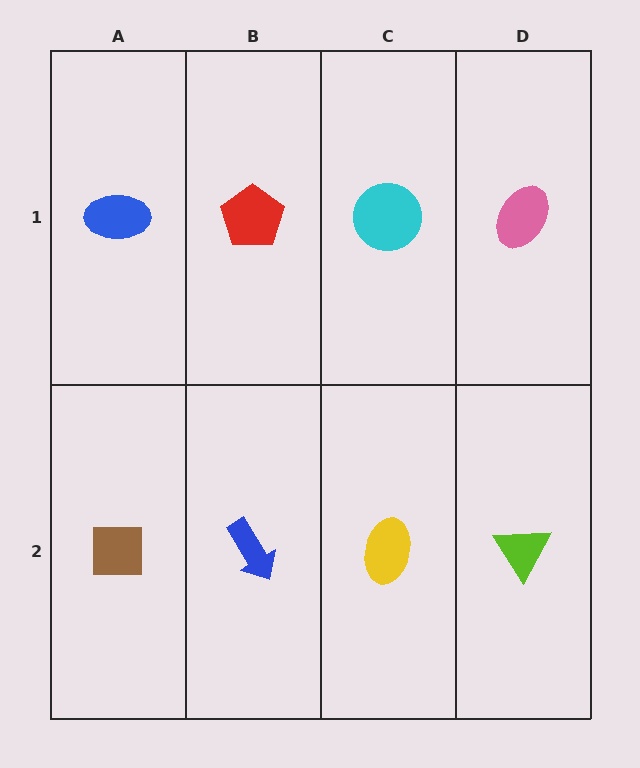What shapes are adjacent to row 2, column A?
A blue ellipse (row 1, column A), a blue arrow (row 2, column B).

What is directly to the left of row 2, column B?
A brown square.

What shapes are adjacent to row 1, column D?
A lime triangle (row 2, column D), a cyan circle (row 1, column C).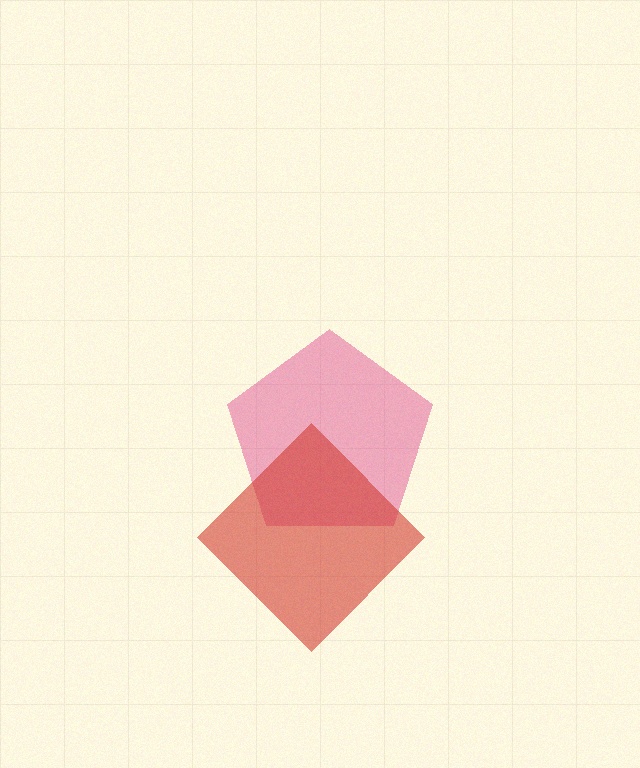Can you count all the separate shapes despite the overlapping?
Yes, there are 2 separate shapes.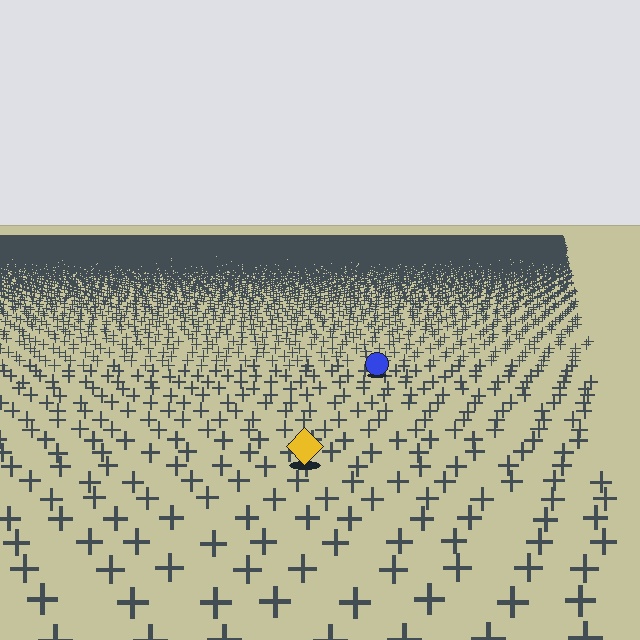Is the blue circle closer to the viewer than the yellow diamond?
No. The yellow diamond is closer — you can tell from the texture gradient: the ground texture is coarser near it.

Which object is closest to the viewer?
The yellow diamond is closest. The texture marks near it are larger and more spread out.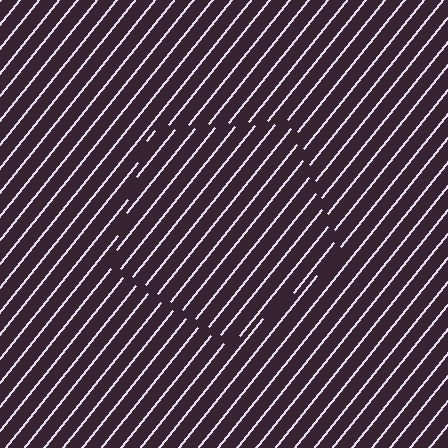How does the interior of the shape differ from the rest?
The interior of the shape contains the same grating, shifted by half a period — the contour is defined by the phase discontinuity where line-ends from the inner and outer gratings abut.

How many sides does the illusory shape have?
5 sides — the line-ends trace a pentagon.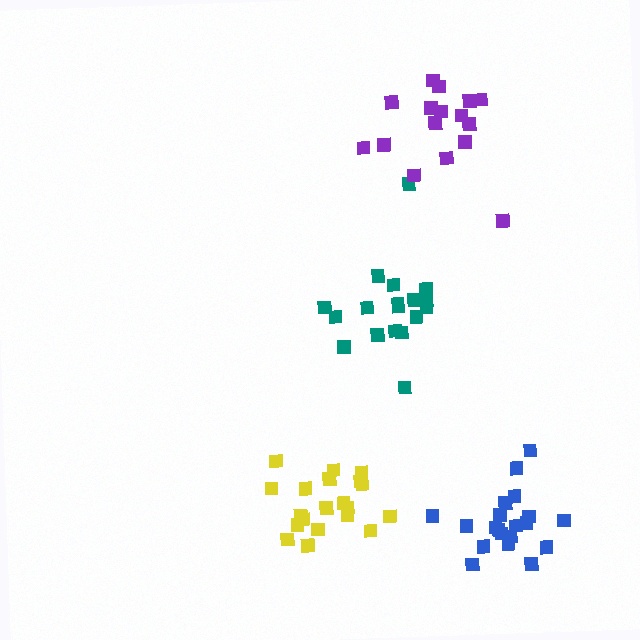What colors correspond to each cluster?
The clusters are colored: teal, blue, purple, yellow.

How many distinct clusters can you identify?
There are 4 distinct clusters.